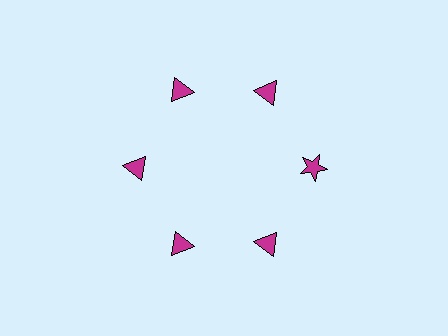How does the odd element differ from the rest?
It has a different shape: star instead of triangle.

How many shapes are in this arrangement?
There are 6 shapes arranged in a ring pattern.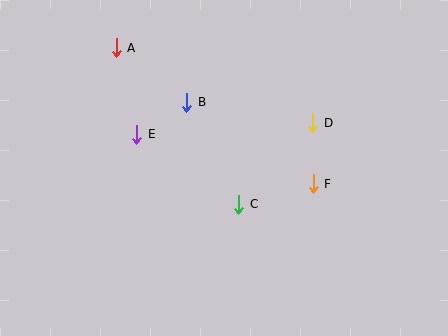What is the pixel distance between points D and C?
The distance between D and C is 110 pixels.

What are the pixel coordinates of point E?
Point E is at (137, 134).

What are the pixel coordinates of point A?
Point A is at (116, 48).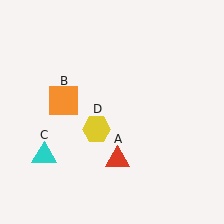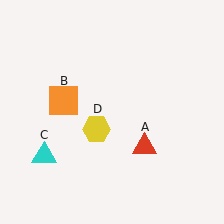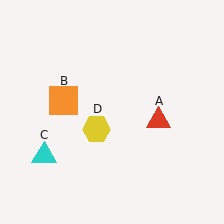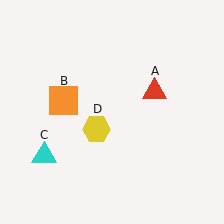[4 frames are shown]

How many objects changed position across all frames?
1 object changed position: red triangle (object A).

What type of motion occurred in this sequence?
The red triangle (object A) rotated counterclockwise around the center of the scene.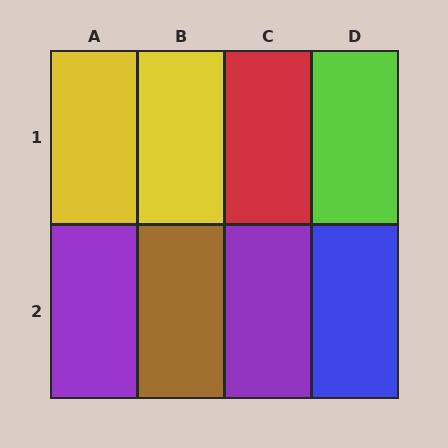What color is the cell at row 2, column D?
Blue.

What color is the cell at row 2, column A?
Purple.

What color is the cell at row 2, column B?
Brown.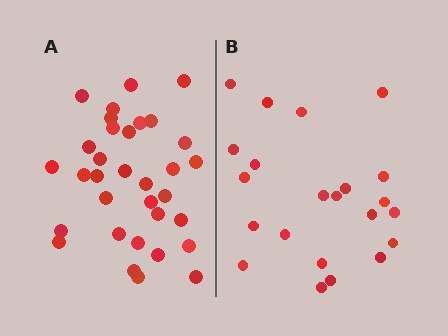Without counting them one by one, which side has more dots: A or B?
Region A (the left region) has more dots.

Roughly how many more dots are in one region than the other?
Region A has roughly 12 or so more dots than region B.